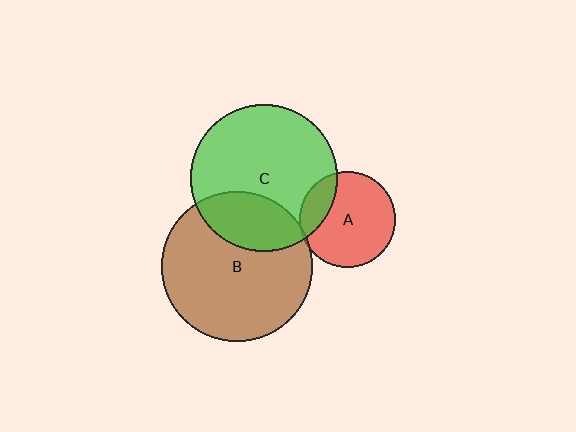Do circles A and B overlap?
Yes.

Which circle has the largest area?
Circle B (brown).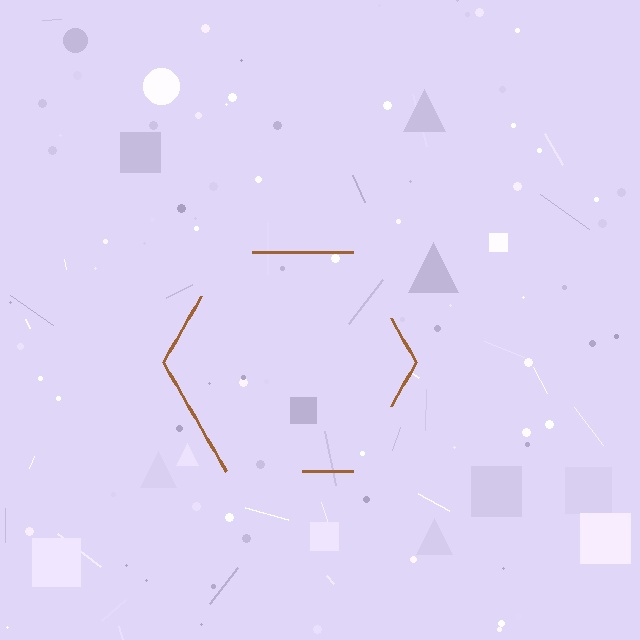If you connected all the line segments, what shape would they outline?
They would outline a hexagon.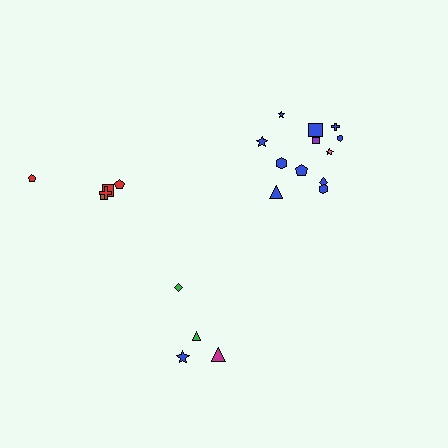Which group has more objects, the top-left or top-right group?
The top-right group.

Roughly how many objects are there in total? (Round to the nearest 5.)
Roughly 20 objects in total.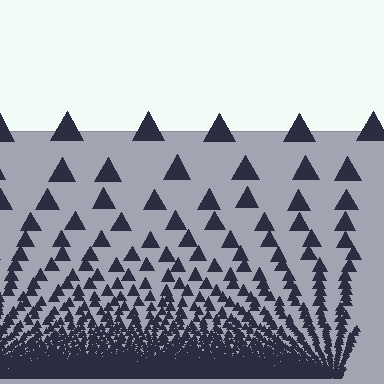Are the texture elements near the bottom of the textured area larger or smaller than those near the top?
Smaller. The gradient is inverted — elements near the bottom are smaller and denser.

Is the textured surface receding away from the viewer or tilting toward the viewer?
The surface appears to tilt toward the viewer. Texture elements get larger and sparser toward the top.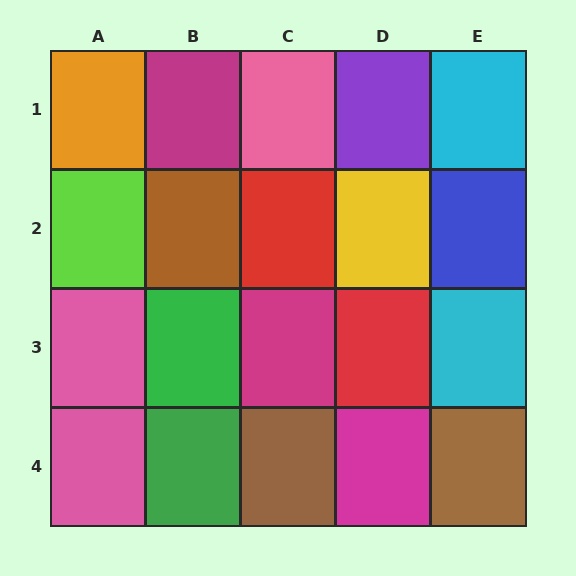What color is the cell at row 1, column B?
Magenta.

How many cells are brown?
3 cells are brown.